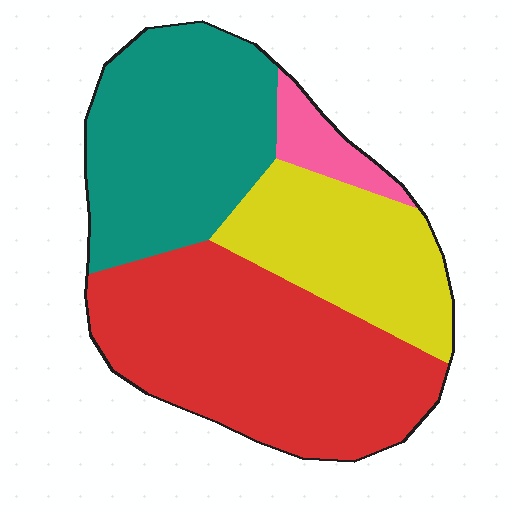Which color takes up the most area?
Red, at roughly 40%.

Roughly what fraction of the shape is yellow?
Yellow takes up about one fifth (1/5) of the shape.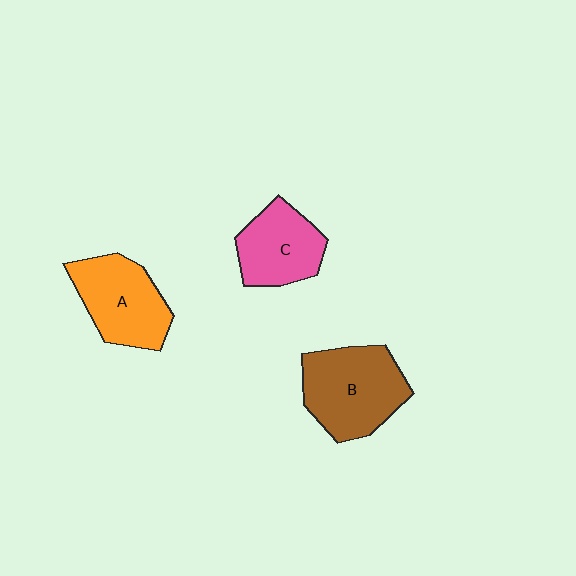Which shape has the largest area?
Shape B (brown).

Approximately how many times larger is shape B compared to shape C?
Approximately 1.4 times.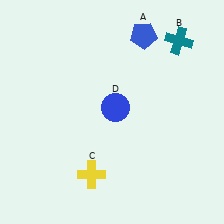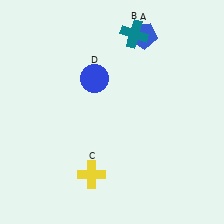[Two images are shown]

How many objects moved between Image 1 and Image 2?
2 objects moved between the two images.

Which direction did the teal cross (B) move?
The teal cross (B) moved left.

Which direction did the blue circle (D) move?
The blue circle (D) moved up.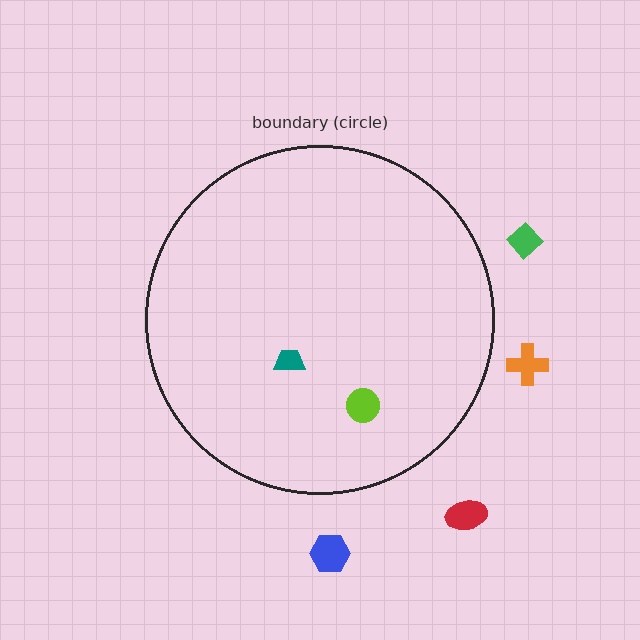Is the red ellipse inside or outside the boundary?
Outside.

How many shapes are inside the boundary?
2 inside, 4 outside.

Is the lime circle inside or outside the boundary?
Inside.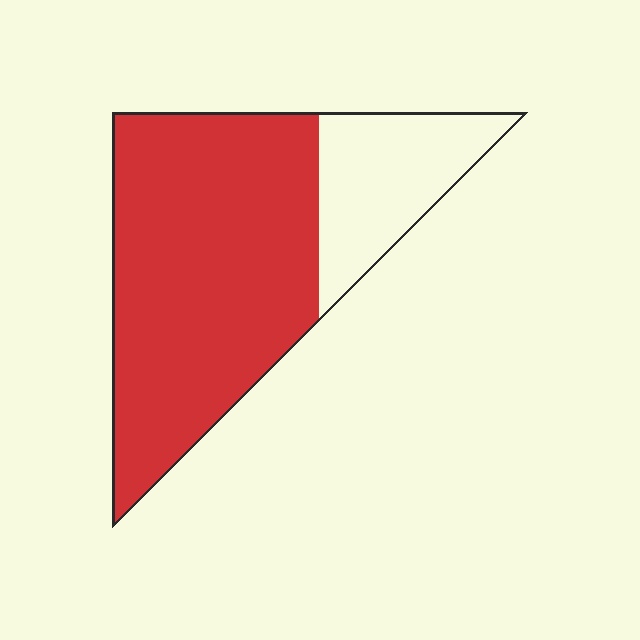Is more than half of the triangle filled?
Yes.